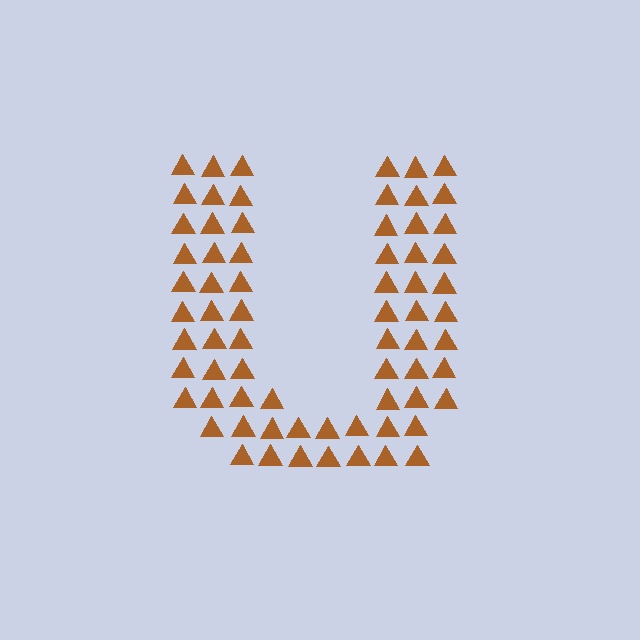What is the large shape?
The large shape is the letter U.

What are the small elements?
The small elements are triangles.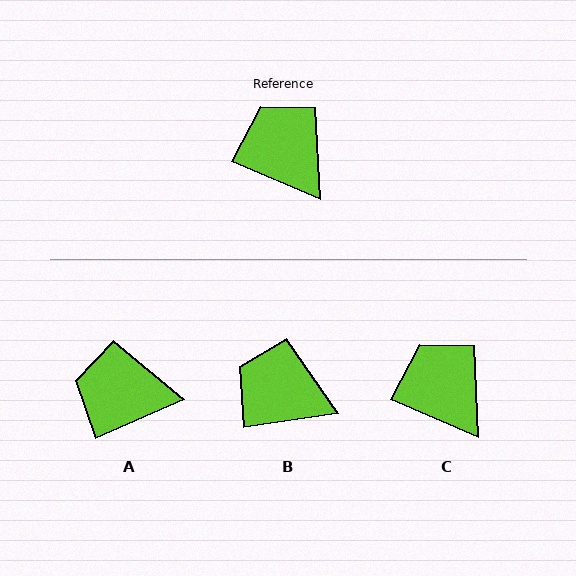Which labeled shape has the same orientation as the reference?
C.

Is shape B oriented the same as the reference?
No, it is off by about 32 degrees.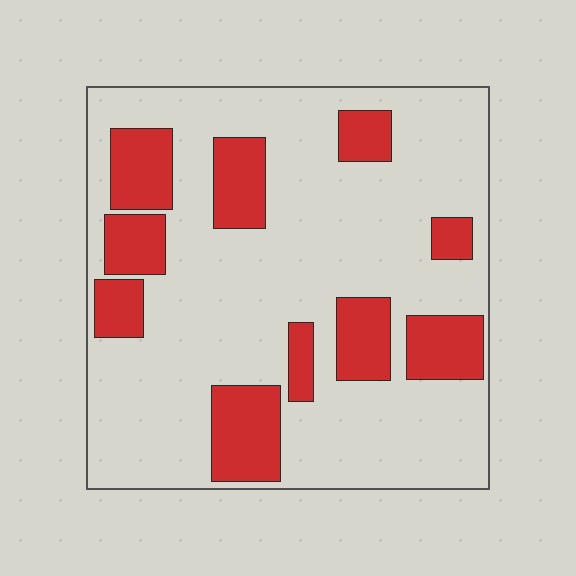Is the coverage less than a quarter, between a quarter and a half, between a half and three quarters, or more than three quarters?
Less than a quarter.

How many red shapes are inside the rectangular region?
10.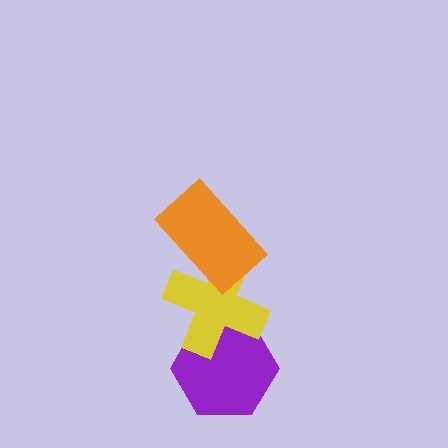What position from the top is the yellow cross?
The yellow cross is 2nd from the top.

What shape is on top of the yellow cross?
The orange rectangle is on top of the yellow cross.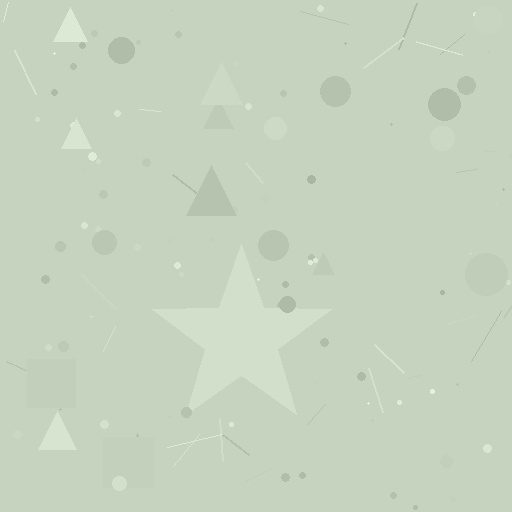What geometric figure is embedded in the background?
A star is embedded in the background.